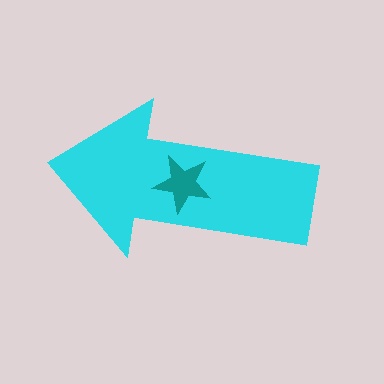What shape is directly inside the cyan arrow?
The teal star.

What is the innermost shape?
The teal star.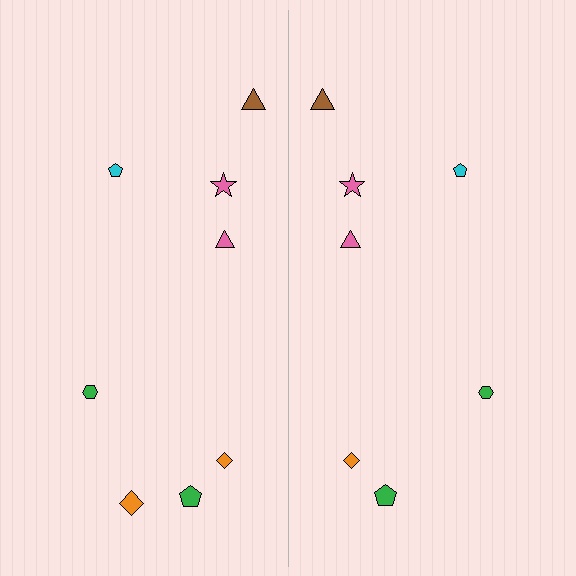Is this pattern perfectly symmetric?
No, the pattern is not perfectly symmetric. A orange diamond is missing from the right side.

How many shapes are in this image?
There are 15 shapes in this image.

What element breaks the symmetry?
A orange diamond is missing from the right side.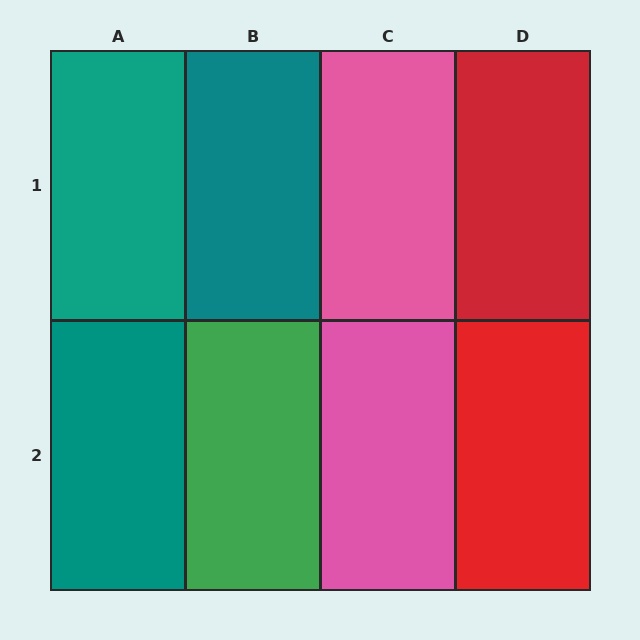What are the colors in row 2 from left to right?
Teal, green, pink, red.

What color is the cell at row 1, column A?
Teal.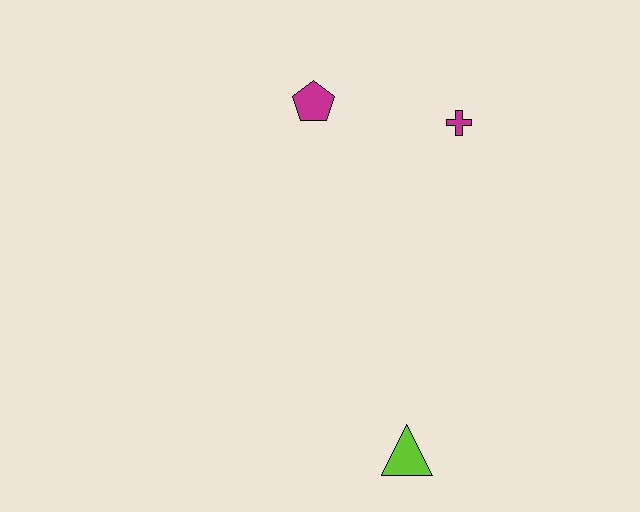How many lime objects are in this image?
There is 1 lime object.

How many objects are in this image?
There are 3 objects.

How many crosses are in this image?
There is 1 cross.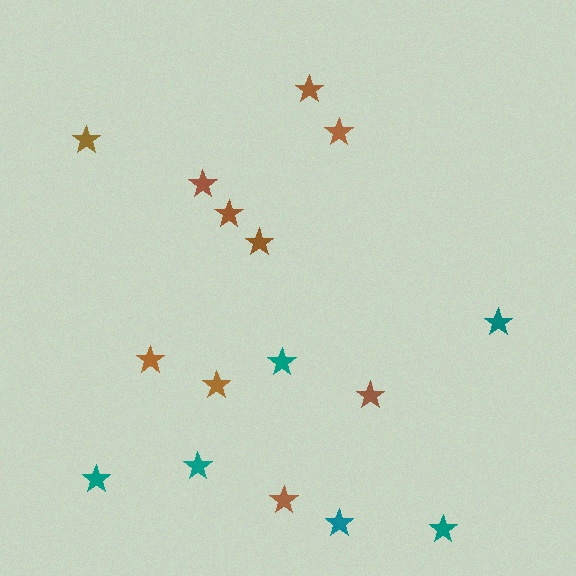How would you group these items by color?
There are 2 groups: one group of brown stars (10) and one group of teal stars (6).